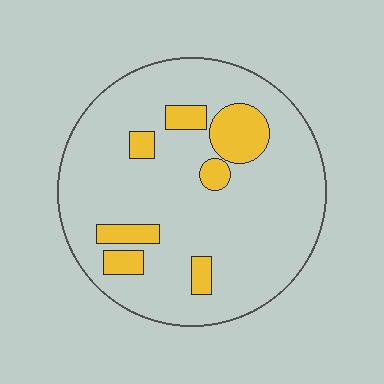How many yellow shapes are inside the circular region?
7.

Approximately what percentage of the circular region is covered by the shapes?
Approximately 15%.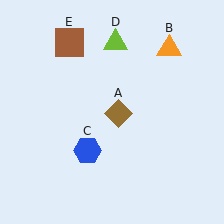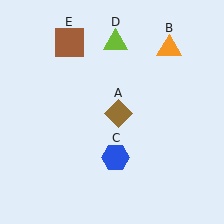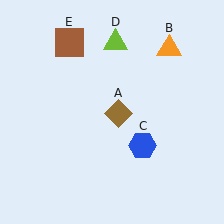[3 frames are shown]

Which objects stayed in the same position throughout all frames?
Brown diamond (object A) and orange triangle (object B) and lime triangle (object D) and brown square (object E) remained stationary.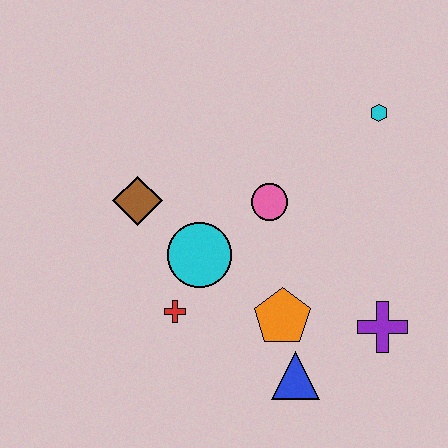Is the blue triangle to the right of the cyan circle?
Yes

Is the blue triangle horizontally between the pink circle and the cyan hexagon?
Yes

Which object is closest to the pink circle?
The cyan circle is closest to the pink circle.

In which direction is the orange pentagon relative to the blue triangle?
The orange pentagon is above the blue triangle.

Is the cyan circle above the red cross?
Yes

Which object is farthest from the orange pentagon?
The cyan hexagon is farthest from the orange pentagon.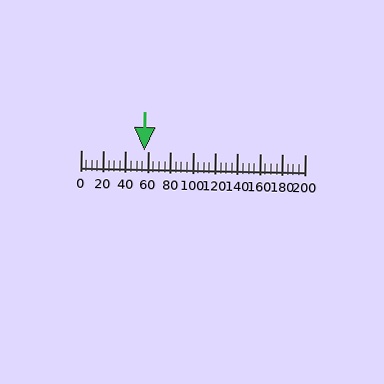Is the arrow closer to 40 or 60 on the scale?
The arrow is closer to 60.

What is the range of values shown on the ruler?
The ruler shows values from 0 to 200.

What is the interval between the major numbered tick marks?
The major tick marks are spaced 20 units apart.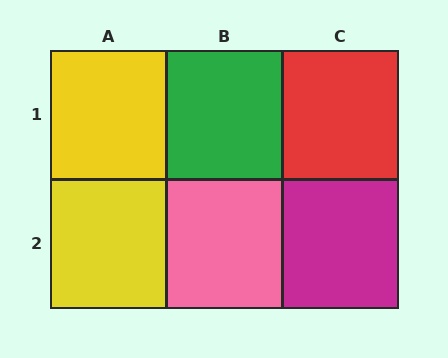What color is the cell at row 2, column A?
Yellow.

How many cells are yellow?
2 cells are yellow.